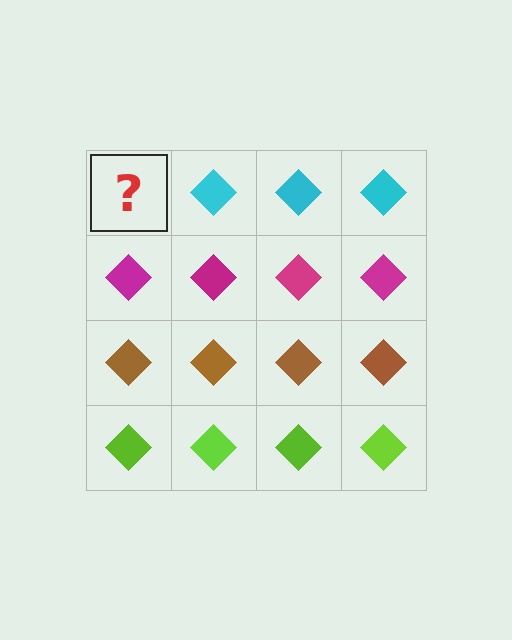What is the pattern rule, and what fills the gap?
The rule is that each row has a consistent color. The gap should be filled with a cyan diamond.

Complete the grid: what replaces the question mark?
The question mark should be replaced with a cyan diamond.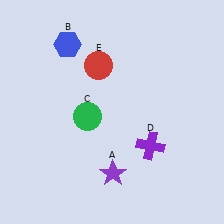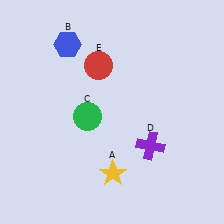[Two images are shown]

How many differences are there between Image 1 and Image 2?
There is 1 difference between the two images.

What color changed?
The star (A) changed from purple in Image 1 to yellow in Image 2.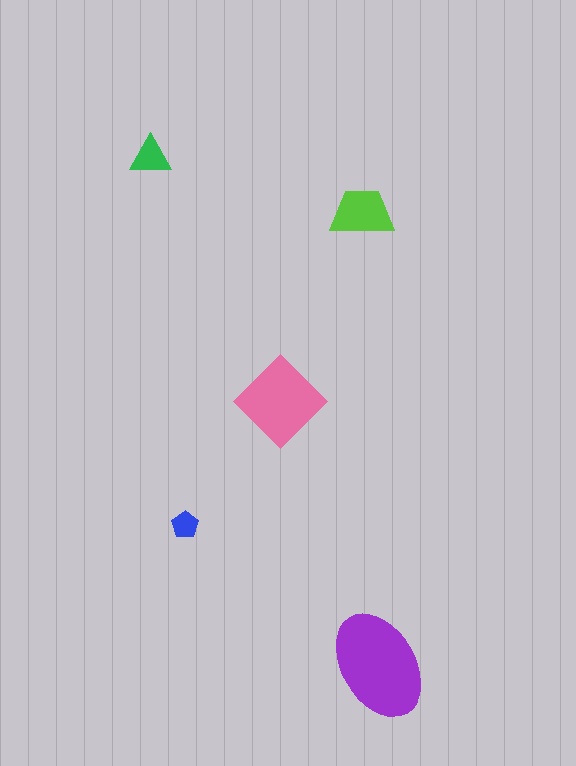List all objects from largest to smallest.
The purple ellipse, the pink diamond, the lime trapezoid, the green triangle, the blue pentagon.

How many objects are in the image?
There are 5 objects in the image.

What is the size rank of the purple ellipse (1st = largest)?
1st.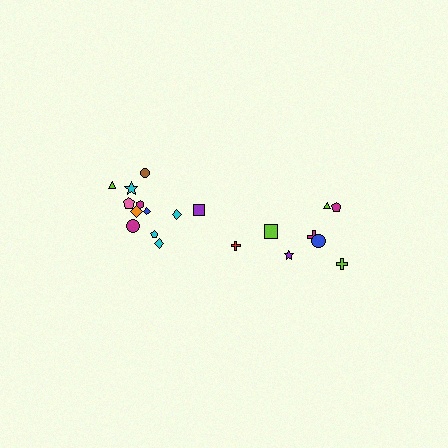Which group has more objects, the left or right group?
The left group.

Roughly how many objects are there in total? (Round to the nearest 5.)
Roughly 20 objects in total.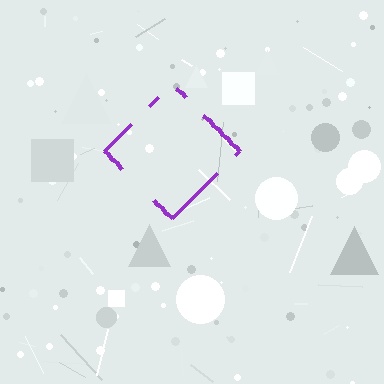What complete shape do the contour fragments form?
The contour fragments form a diamond.